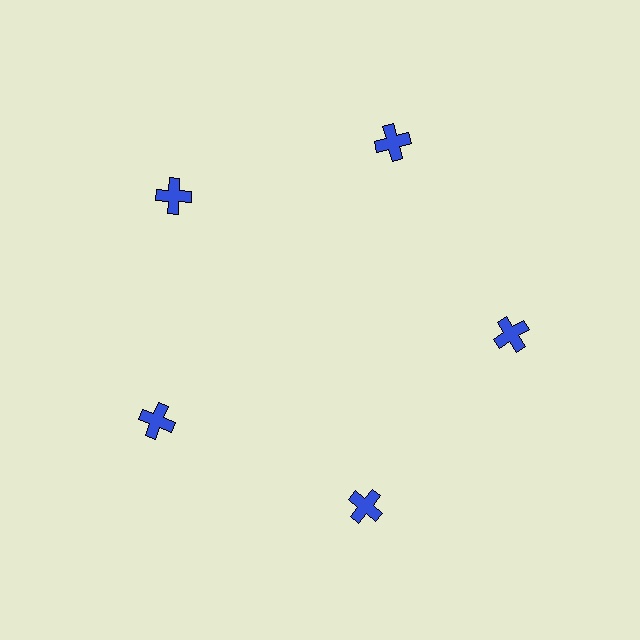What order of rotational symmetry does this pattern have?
This pattern has 5-fold rotational symmetry.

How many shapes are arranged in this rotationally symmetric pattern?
There are 5 shapes, arranged in 5 groups of 1.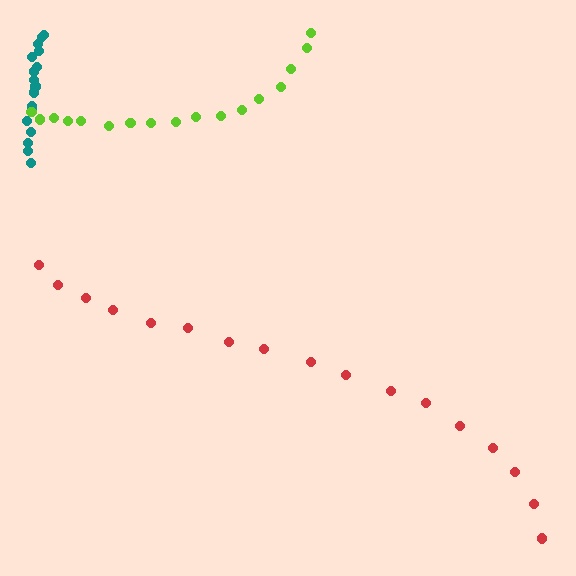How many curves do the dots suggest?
There are 3 distinct paths.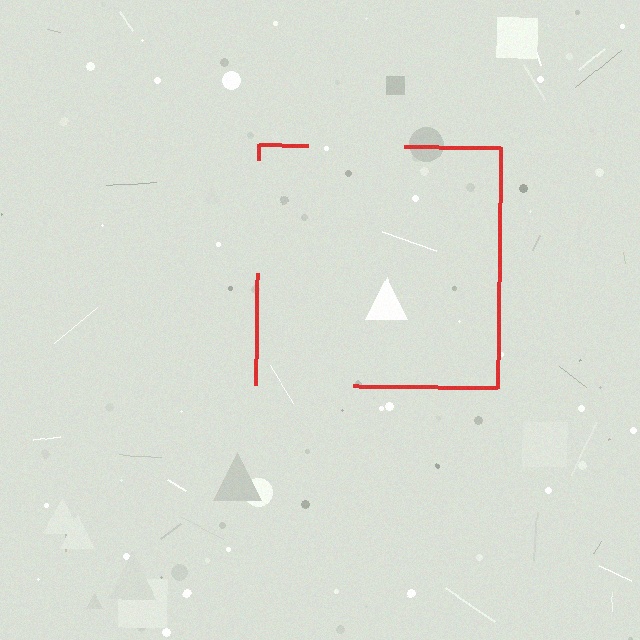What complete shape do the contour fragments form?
The contour fragments form a square.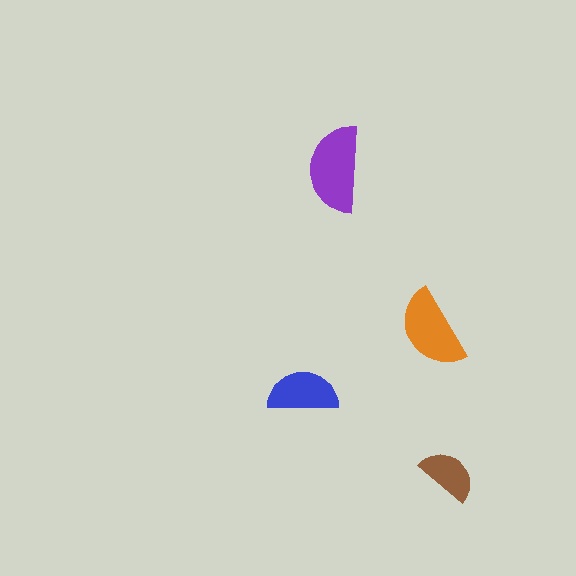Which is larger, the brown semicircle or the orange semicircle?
The orange one.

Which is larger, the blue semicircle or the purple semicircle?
The purple one.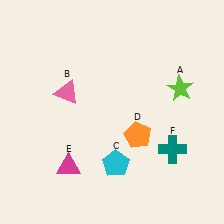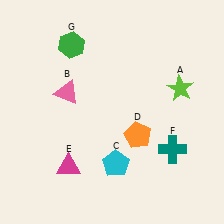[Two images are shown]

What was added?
A green hexagon (G) was added in Image 2.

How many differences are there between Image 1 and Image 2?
There is 1 difference between the two images.